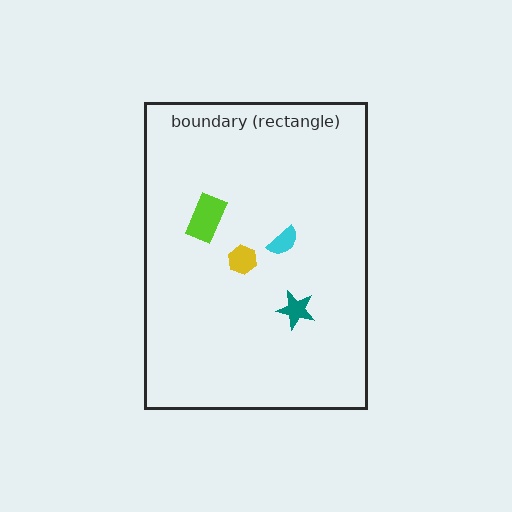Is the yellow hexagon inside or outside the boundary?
Inside.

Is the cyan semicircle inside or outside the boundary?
Inside.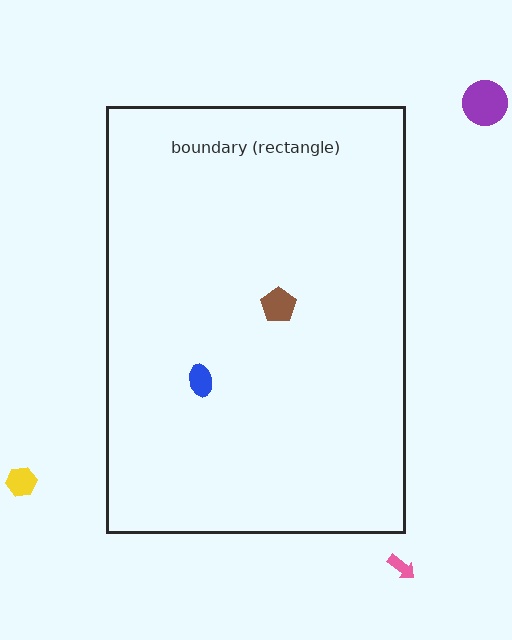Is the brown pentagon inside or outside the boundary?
Inside.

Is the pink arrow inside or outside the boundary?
Outside.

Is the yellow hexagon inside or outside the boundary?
Outside.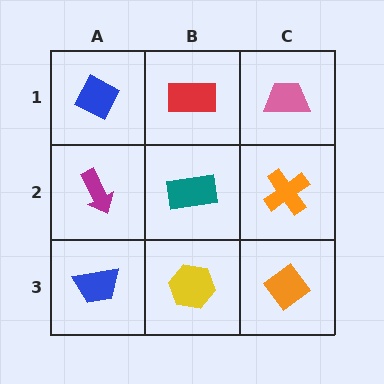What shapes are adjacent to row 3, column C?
An orange cross (row 2, column C), a yellow hexagon (row 3, column B).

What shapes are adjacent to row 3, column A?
A magenta arrow (row 2, column A), a yellow hexagon (row 3, column B).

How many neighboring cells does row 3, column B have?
3.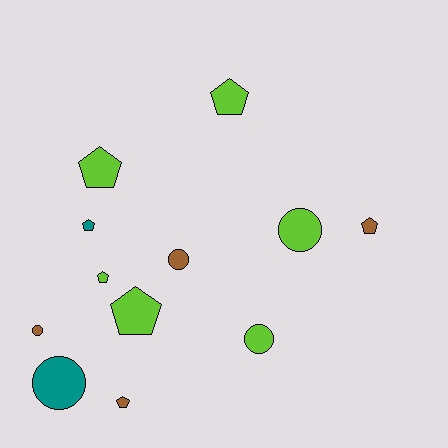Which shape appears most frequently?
Pentagon, with 7 objects.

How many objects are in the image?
There are 12 objects.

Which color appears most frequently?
Lime, with 6 objects.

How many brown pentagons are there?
There are 2 brown pentagons.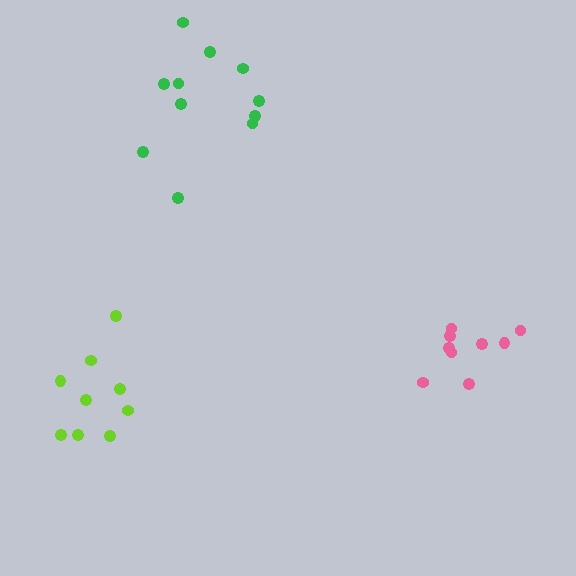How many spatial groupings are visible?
There are 3 spatial groupings.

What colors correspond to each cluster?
The clusters are colored: pink, green, lime.